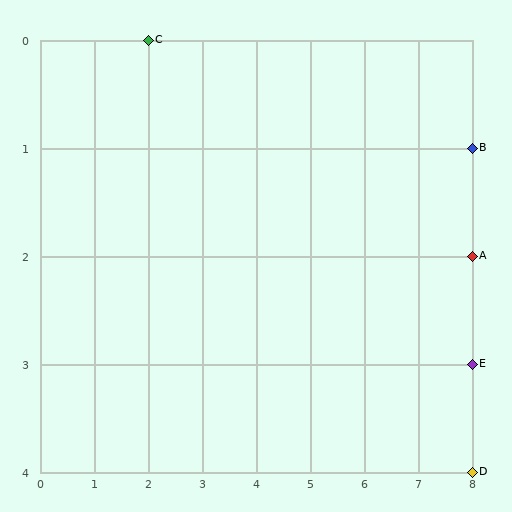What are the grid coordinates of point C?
Point C is at grid coordinates (2, 0).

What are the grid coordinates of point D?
Point D is at grid coordinates (8, 4).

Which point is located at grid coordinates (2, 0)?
Point C is at (2, 0).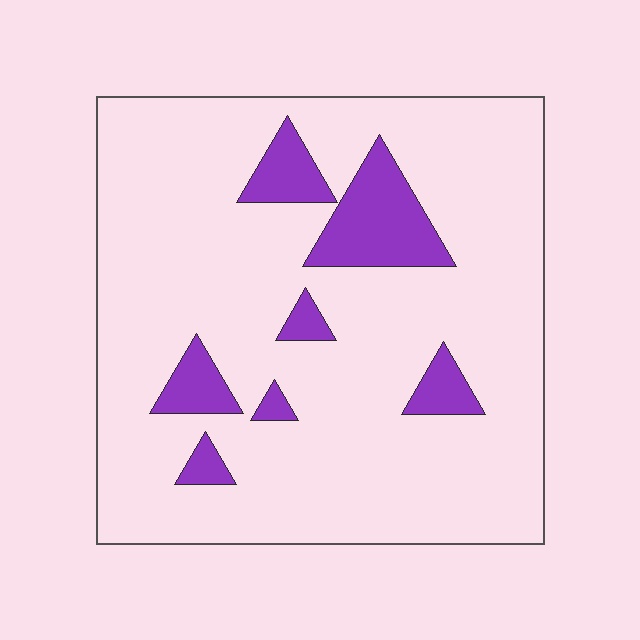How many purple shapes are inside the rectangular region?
7.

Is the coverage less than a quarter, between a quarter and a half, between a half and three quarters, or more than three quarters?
Less than a quarter.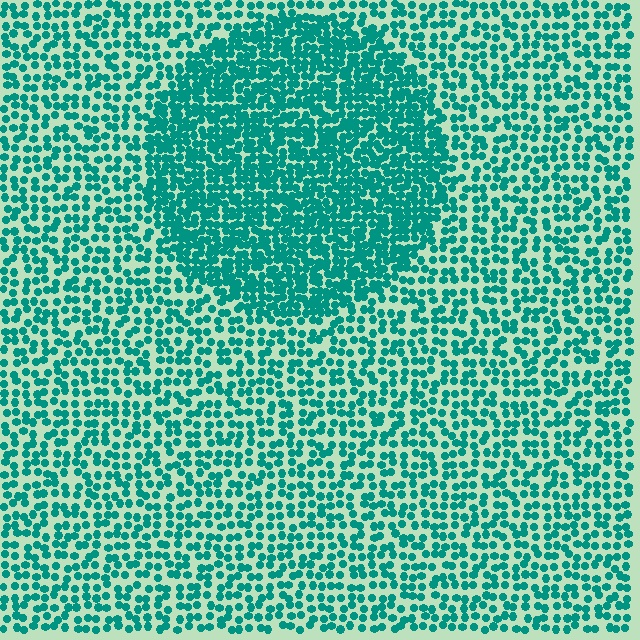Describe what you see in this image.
The image contains small teal elements arranged at two different densities. A circle-shaped region is visible where the elements are more densely packed than the surrounding area.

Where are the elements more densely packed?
The elements are more densely packed inside the circle boundary.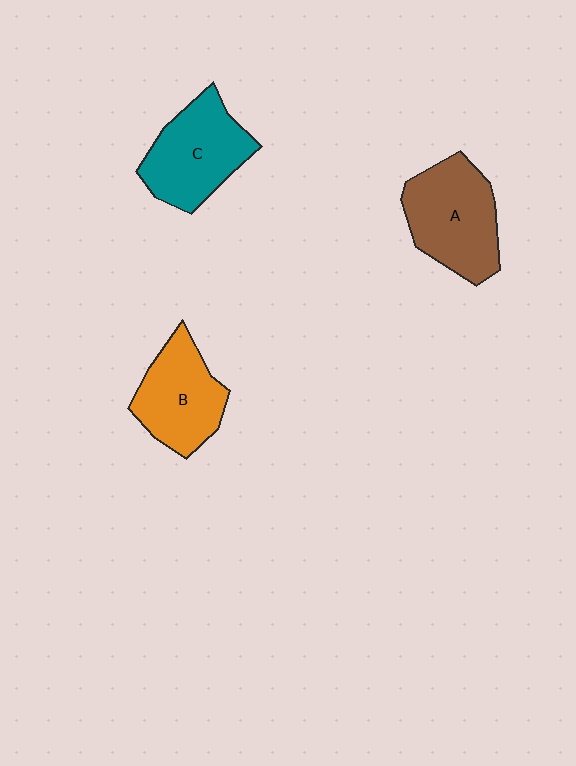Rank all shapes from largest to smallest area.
From largest to smallest: A (brown), C (teal), B (orange).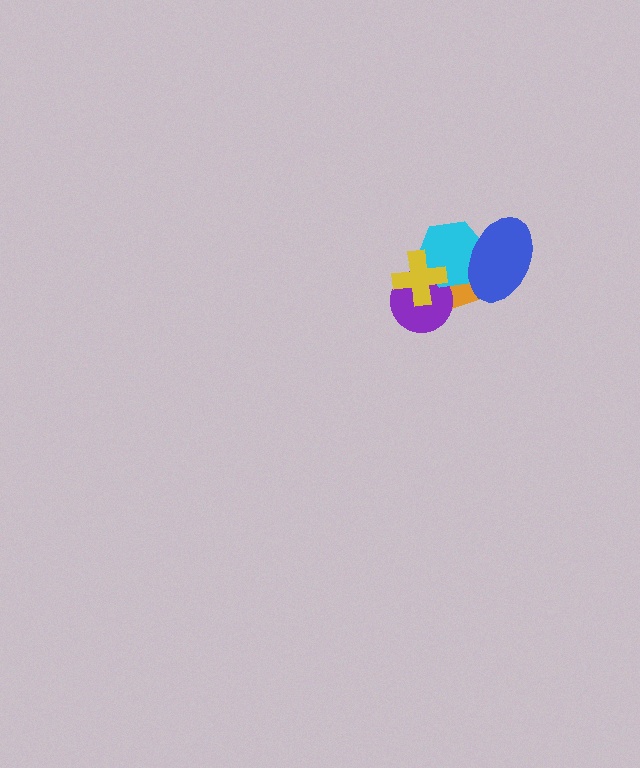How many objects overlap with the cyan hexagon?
4 objects overlap with the cyan hexagon.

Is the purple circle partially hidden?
Yes, it is partially covered by another shape.